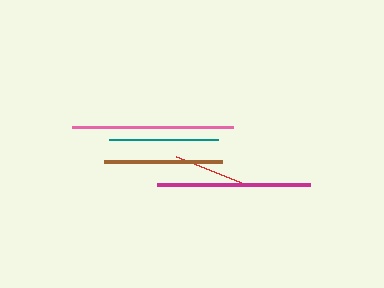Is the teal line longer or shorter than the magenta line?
The magenta line is longer than the teal line.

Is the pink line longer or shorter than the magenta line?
The pink line is longer than the magenta line.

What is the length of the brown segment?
The brown segment is approximately 119 pixels long.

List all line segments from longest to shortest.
From longest to shortest: pink, magenta, brown, teal, red.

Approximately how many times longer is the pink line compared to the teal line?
The pink line is approximately 1.5 times the length of the teal line.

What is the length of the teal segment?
The teal segment is approximately 108 pixels long.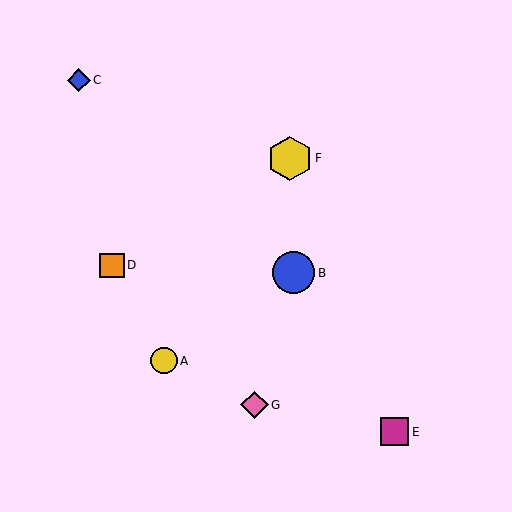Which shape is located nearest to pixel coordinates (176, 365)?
The yellow circle (labeled A) at (164, 361) is nearest to that location.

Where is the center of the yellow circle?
The center of the yellow circle is at (164, 361).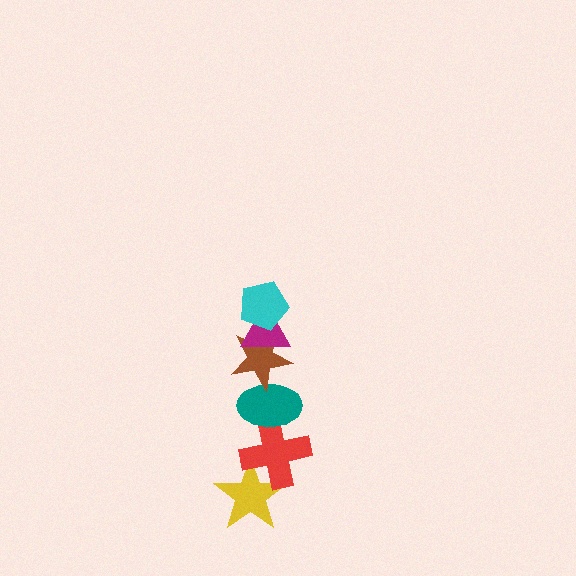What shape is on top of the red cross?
The teal ellipse is on top of the red cross.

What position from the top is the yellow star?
The yellow star is 6th from the top.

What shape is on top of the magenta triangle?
The cyan pentagon is on top of the magenta triangle.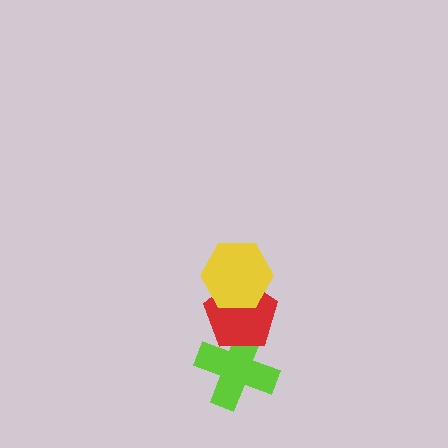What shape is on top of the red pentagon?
The yellow hexagon is on top of the red pentagon.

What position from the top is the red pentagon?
The red pentagon is 2nd from the top.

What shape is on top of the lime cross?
The red pentagon is on top of the lime cross.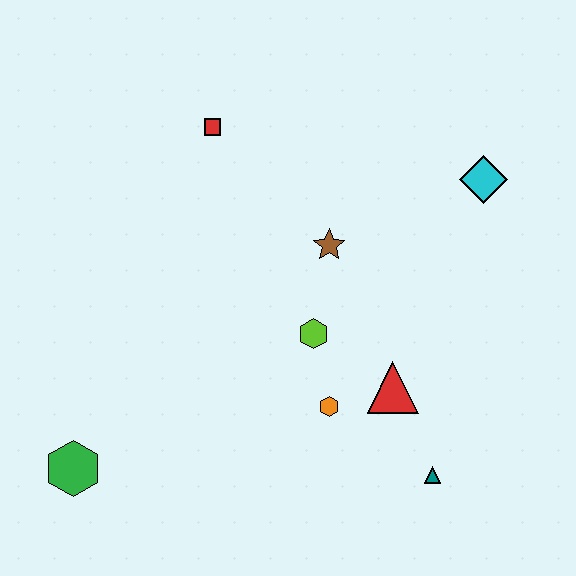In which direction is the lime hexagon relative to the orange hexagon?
The lime hexagon is above the orange hexagon.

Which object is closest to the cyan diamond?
The brown star is closest to the cyan diamond.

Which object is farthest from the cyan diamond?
The green hexagon is farthest from the cyan diamond.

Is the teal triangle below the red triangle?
Yes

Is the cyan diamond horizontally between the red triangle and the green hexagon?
No